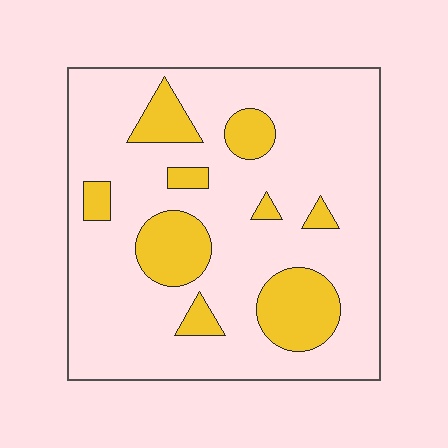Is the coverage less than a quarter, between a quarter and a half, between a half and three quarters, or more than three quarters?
Less than a quarter.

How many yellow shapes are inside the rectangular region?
9.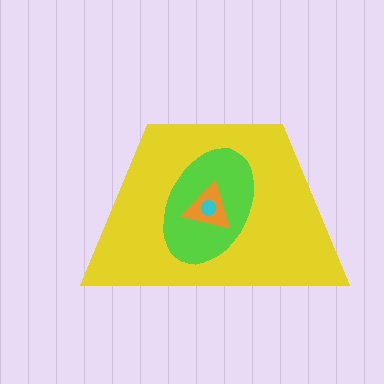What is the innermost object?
The cyan circle.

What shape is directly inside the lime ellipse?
The orange triangle.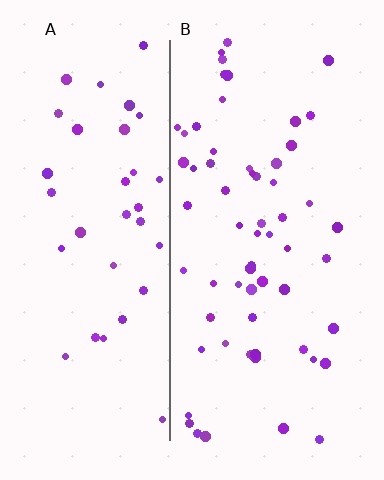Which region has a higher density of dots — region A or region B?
B (the right).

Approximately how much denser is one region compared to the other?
Approximately 1.6× — region B over region A.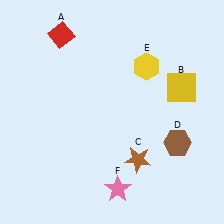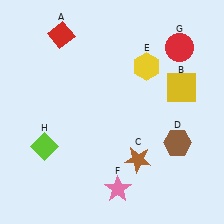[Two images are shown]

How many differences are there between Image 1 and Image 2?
There are 2 differences between the two images.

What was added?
A red circle (G), a lime diamond (H) were added in Image 2.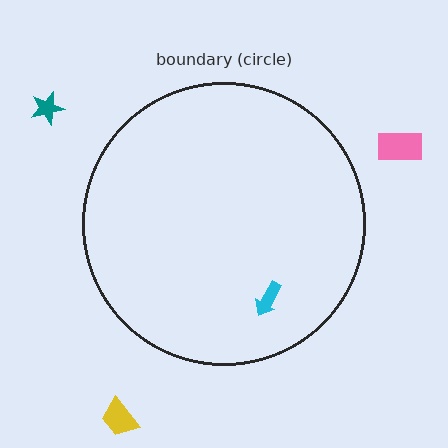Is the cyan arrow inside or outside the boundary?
Inside.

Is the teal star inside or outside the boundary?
Outside.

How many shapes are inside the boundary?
1 inside, 3 outside.